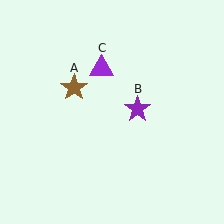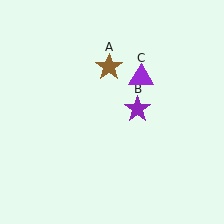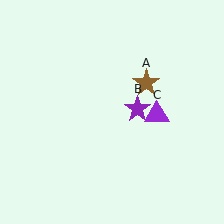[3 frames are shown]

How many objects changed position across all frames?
2 objects changed position: brown star (object A), purple triangle (object C).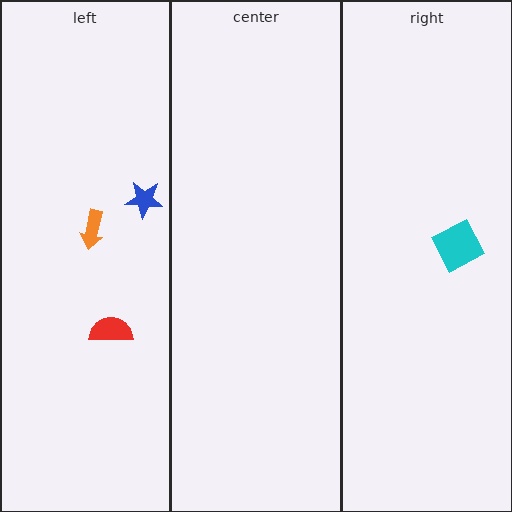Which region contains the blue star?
The left region.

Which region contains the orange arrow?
The left region.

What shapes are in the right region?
The cyan diamond.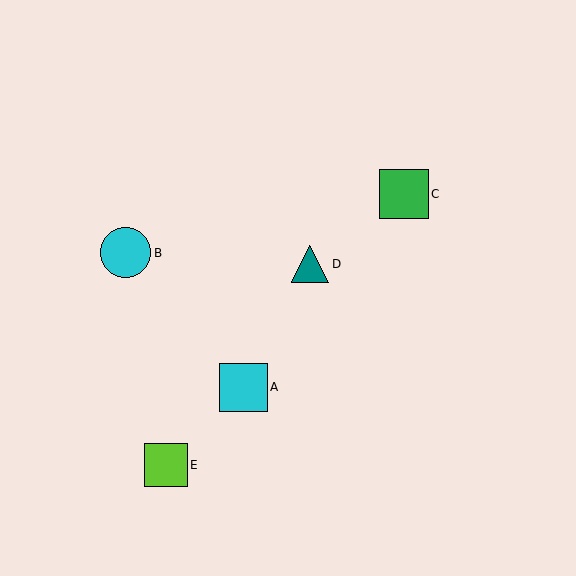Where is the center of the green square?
The center of the green square is at (404, 194).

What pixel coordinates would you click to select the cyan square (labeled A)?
Click at (243, 387) to select the cyan square A.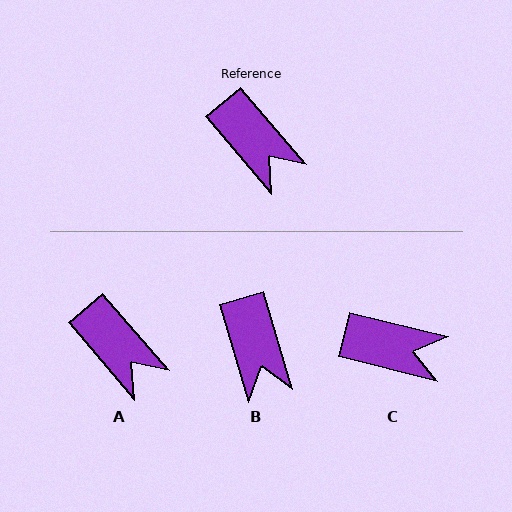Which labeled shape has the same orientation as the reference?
A.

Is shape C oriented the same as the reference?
No, it is off by about 35 degrees.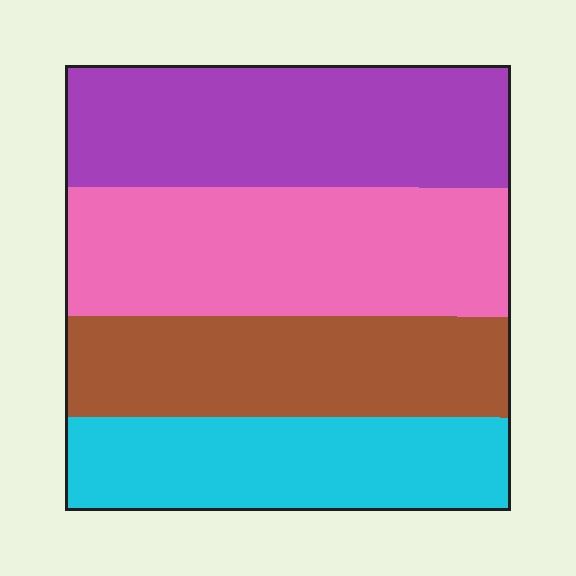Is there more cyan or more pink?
Pink.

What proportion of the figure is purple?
Purple takes up about one quarter (1/4) of the figure.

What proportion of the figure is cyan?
Cyan covers roughly 20% of the figure.